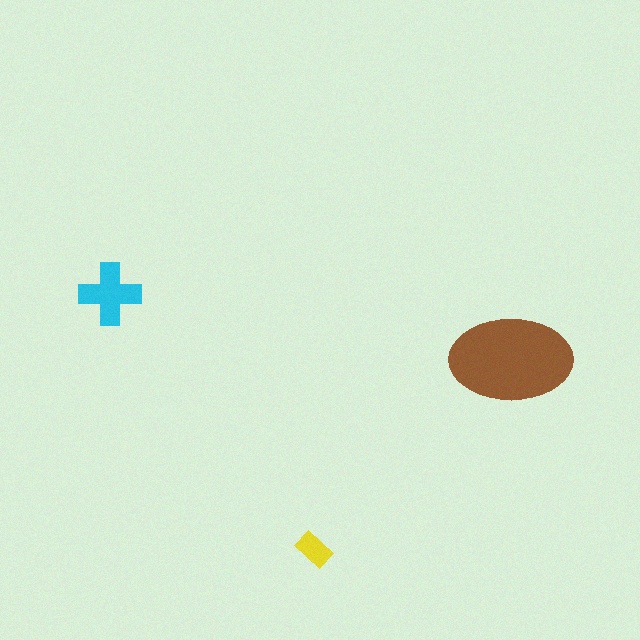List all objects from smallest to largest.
The yellow rectangle, the cyan cross, the brown ellipse.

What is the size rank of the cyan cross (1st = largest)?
2nd.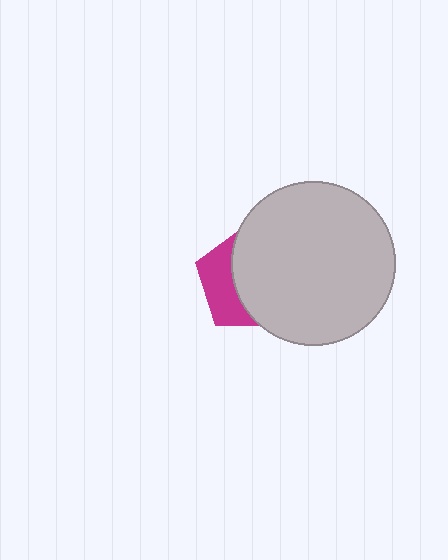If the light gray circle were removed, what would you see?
You would see the complete magenta pentagon.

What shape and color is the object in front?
The object in front is a light gray circle.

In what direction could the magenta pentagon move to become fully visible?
The magenta pentagon could move left. That would shift it out from behind the light gray circle entirely.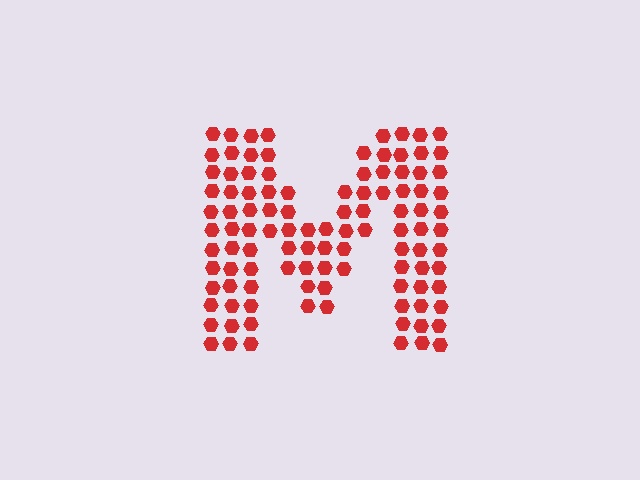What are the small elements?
The small elements are hexagons.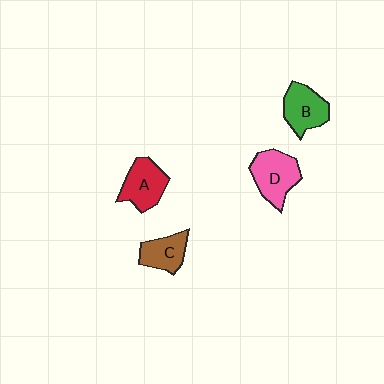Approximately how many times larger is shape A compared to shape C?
Approximately 1.2 times.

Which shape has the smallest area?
Shape C (brown).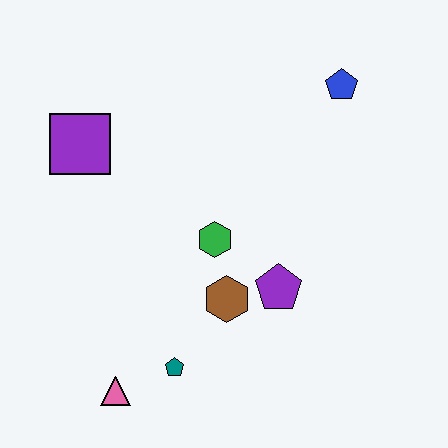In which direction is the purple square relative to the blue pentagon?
The purple square is to the left of the blue pentagon.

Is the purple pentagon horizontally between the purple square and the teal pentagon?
No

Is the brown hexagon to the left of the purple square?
No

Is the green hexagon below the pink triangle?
No